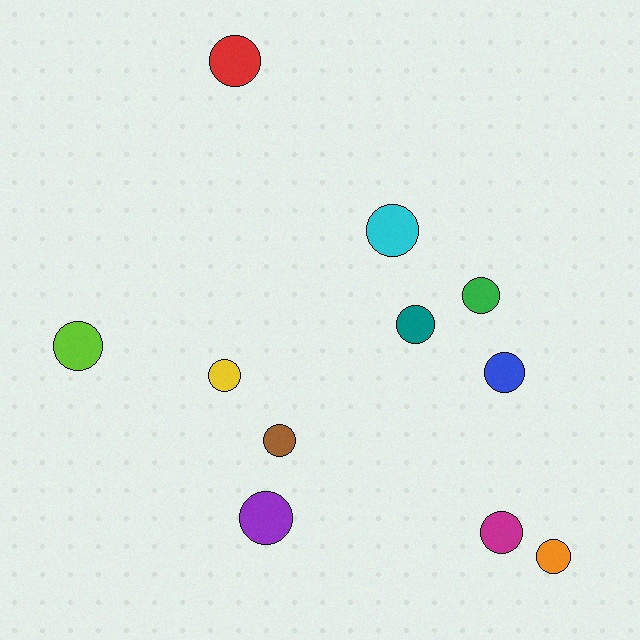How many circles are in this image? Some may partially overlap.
There are 11 circles.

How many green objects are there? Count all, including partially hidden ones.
There is 1 green object.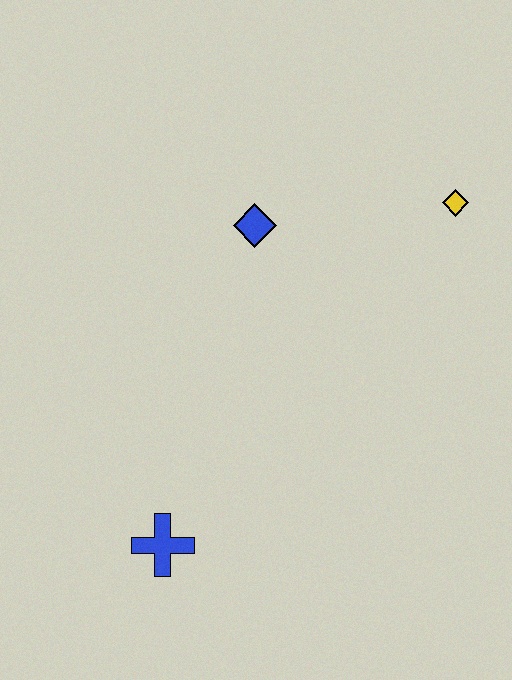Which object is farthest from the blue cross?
The yellow diamond is farthest from the blue cross.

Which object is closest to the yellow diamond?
The blue diamond is closest to the yellow diamond.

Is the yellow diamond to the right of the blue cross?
Yes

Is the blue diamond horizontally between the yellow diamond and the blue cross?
Yes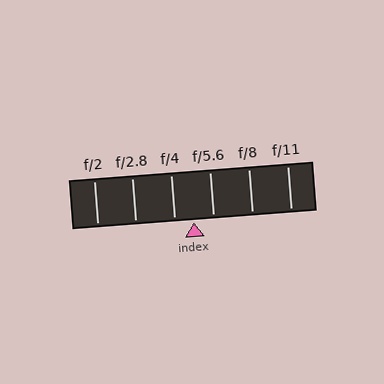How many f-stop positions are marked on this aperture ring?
There are 6 f-stop positions marked.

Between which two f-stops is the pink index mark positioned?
The index mark is between f/4 and f/5.6.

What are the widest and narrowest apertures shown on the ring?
The widest aperture shown is f/2 and the narrowest is f/11.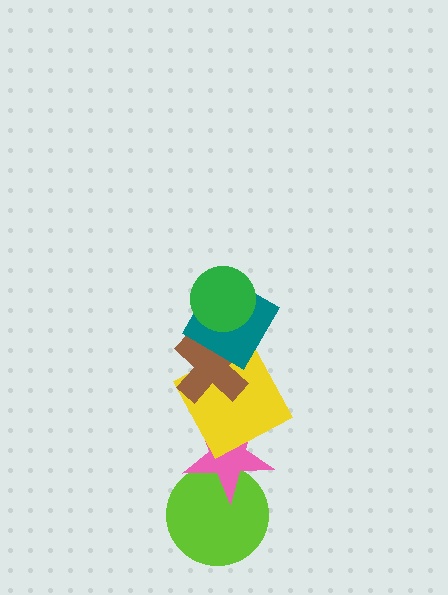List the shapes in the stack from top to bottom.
From top to bottom: the green circle, the teal square, the brown cross, the yellow square, the pink star, the lime circle.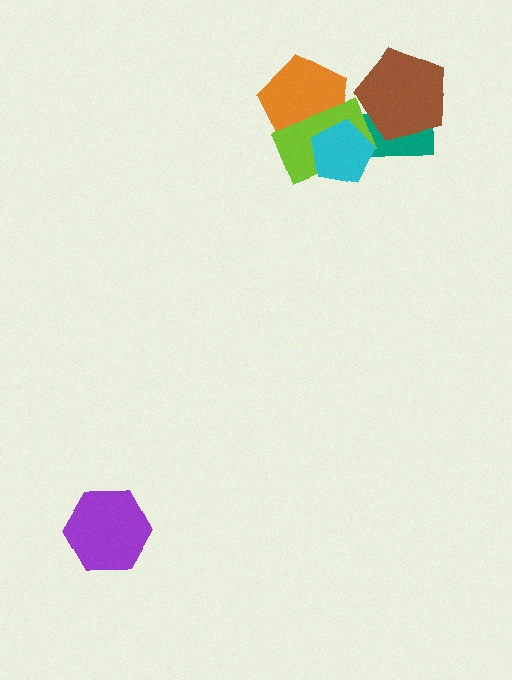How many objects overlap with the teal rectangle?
2 objects overlap with the teal rectangle.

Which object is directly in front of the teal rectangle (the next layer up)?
The brown pentagon is directly in front of the teal rectangle.